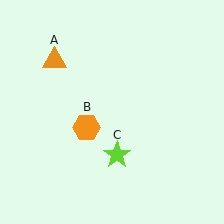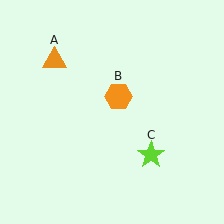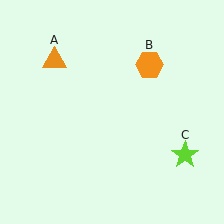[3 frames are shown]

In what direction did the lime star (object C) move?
The lime star (object C) moved right.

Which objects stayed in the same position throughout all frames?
Orange triangle (object A) remained stationary.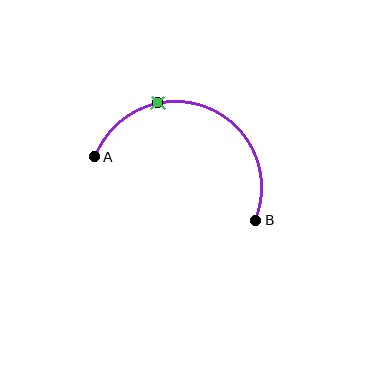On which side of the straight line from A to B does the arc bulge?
The arc bulges above the straight line connecting A and B.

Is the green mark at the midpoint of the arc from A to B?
No. The green mark lies on the arc but is closer to endpoint A. The arc midpoint would be at the point on the curve equidistant along the arc from both A and B.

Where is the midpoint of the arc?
The arc midpoint is the point on the curve farthest from the straight line joining A and B. It sits above that line.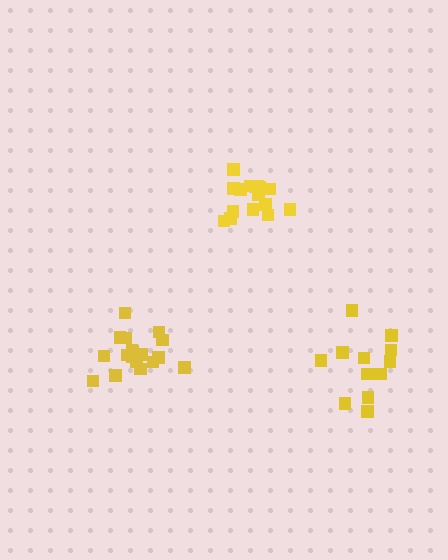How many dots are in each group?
Group 1: 15 dots, Group 2: 12 dots, Group 3: 18 dots (45 total).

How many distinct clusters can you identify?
There are 3 distinct clusters.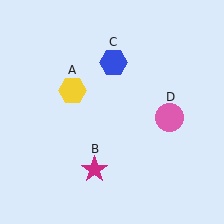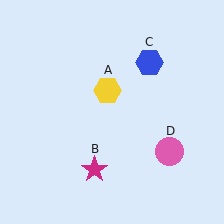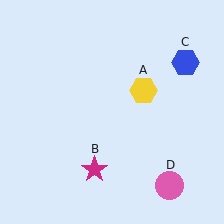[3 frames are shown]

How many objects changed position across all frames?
3 objects changed position: yellow hexagon (object A), blue hexagon (object C), pink circle (object D).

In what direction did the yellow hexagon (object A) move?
The yellow hexagon (object A) moved right.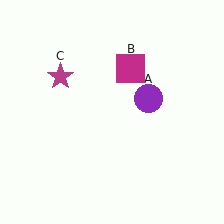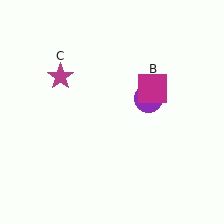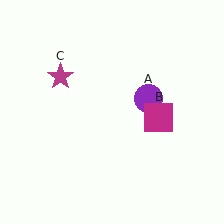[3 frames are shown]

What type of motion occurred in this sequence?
The magenta square (object B) rotated clockwise around the center of the scene.